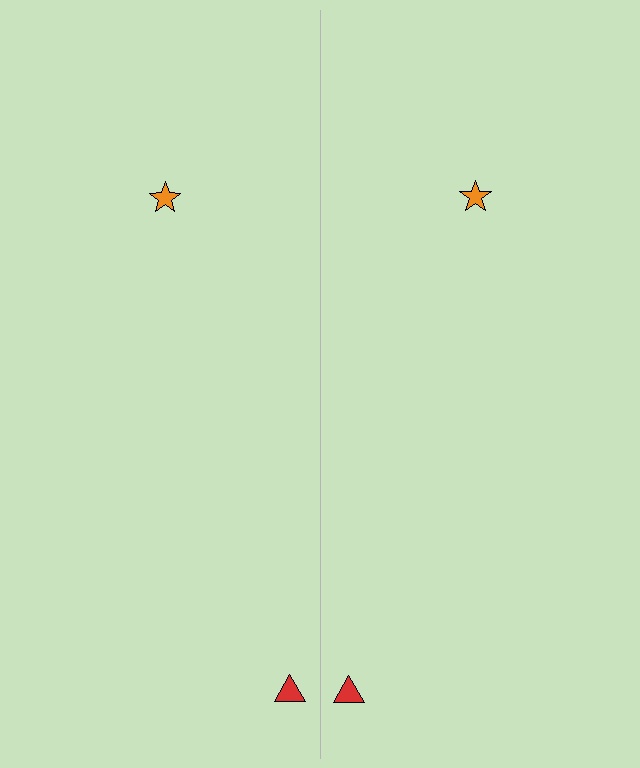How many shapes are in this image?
There are 4 shapes in this image.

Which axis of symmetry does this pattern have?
The pattern has a vertical axis of symmetry running through the center of the image.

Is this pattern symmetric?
Yes, this pattern has bilateral (reflection) symmetry.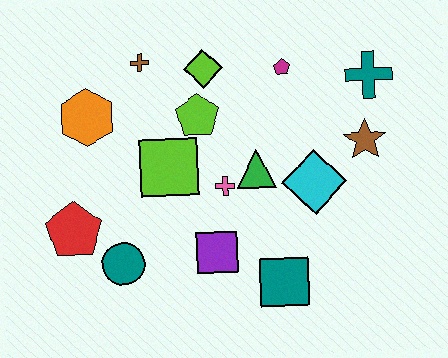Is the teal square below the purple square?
Yes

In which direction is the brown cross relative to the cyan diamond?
The brown cross is to the left of the cyan diamond.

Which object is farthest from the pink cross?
The teal cross is farthest from the pink cross.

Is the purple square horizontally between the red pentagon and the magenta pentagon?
Yes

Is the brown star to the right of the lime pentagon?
Yes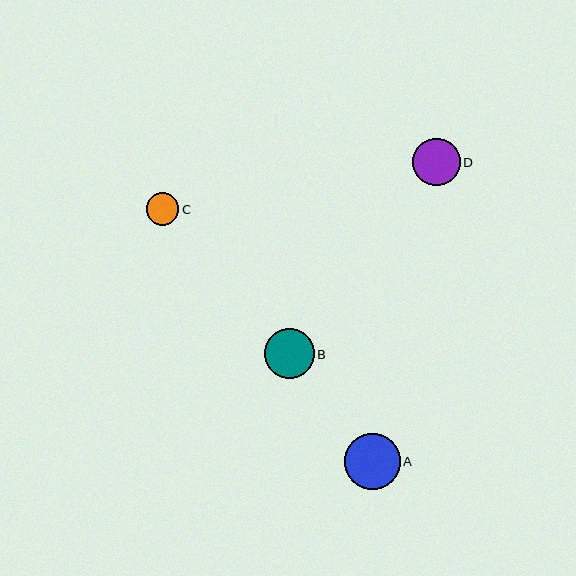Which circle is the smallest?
Circle C is the smallest with a size of approximately 32 pixels.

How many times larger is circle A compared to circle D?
Circle A is approximately 1.2 times the size of circle D.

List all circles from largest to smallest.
From largest to smallest: A, B, D, C.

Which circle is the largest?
Circle A is the largest with a size of approximately 56 pixels.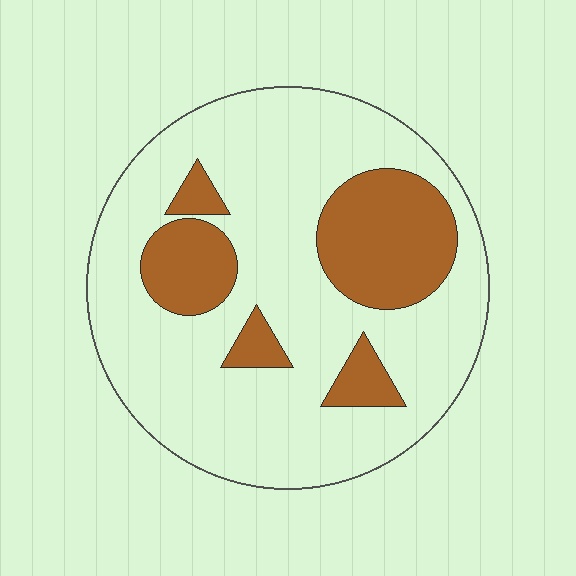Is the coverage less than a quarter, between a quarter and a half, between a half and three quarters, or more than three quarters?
Less than a quarter.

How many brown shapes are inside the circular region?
5.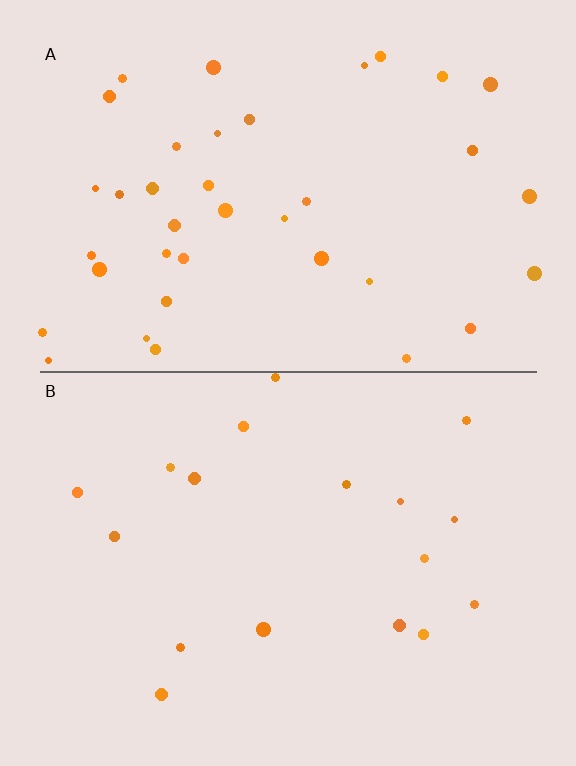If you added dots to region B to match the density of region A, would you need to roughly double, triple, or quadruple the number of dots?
Approximately double.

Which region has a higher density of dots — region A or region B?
A (the top).